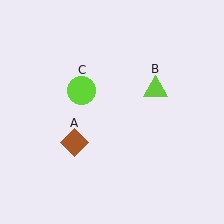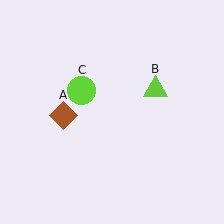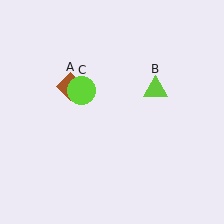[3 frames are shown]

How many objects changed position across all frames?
1 object changed position: brown diamond (object A).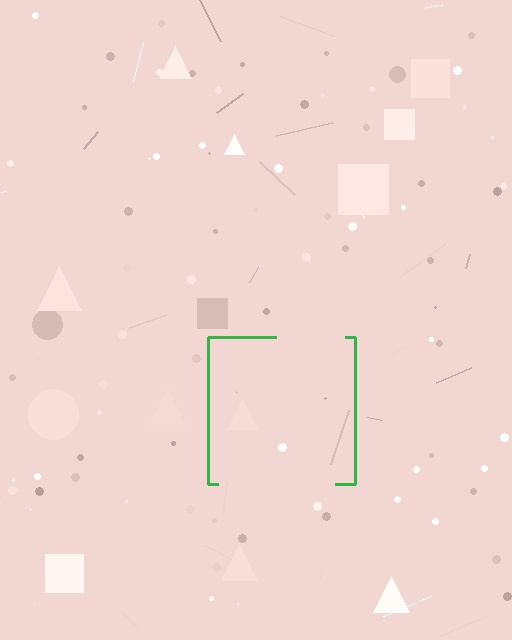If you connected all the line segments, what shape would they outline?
They would outline a square.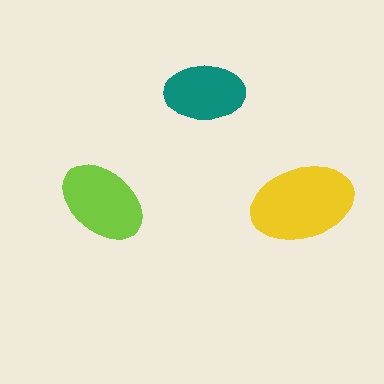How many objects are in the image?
There are 3 objects in the image.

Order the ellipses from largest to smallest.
the yellow one, the lime one, the teal one.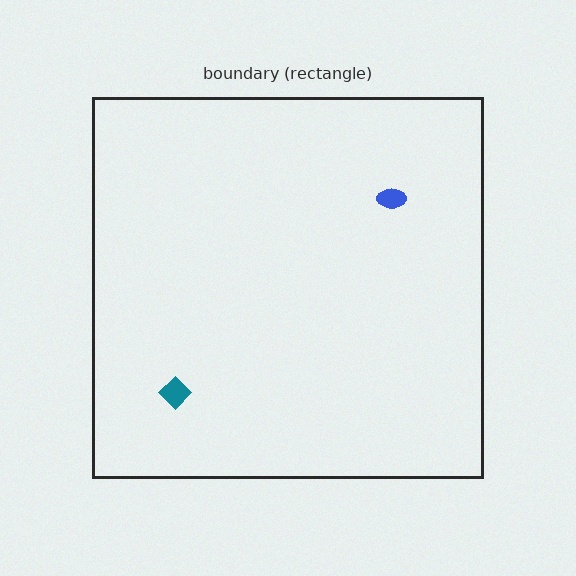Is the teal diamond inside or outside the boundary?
Inside.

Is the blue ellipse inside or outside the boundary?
Inside.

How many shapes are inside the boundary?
2 inside, 0 outside.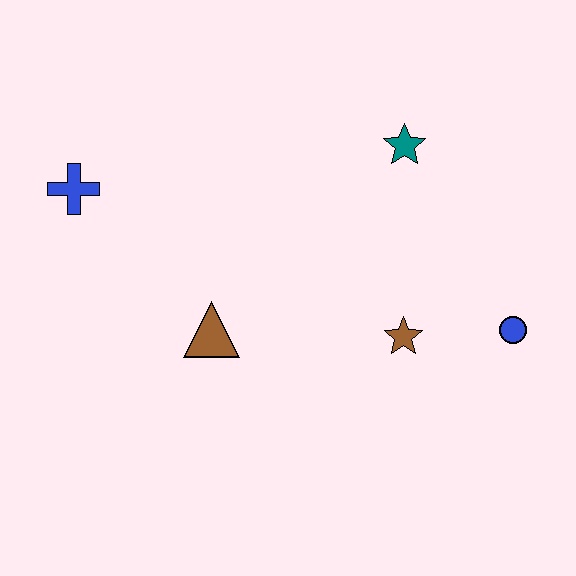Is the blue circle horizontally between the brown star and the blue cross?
No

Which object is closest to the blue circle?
The brown star is closest to the blue circle.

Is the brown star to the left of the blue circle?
Yes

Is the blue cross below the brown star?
No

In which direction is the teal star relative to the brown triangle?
The teal star is to the right of the brown triangle.